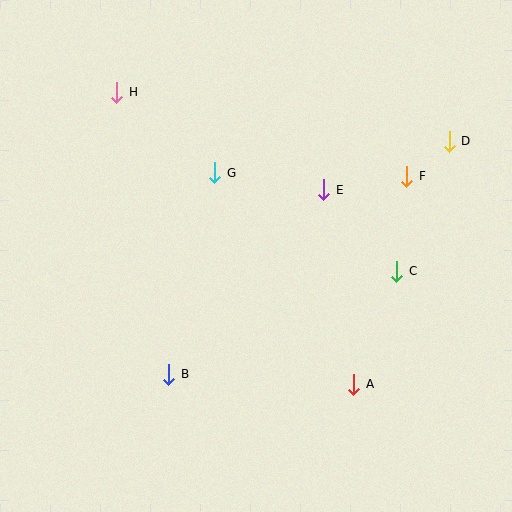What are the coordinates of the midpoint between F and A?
The midpoint between F and A is at (380, 280).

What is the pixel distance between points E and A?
The distance between E and A is 197 pixels.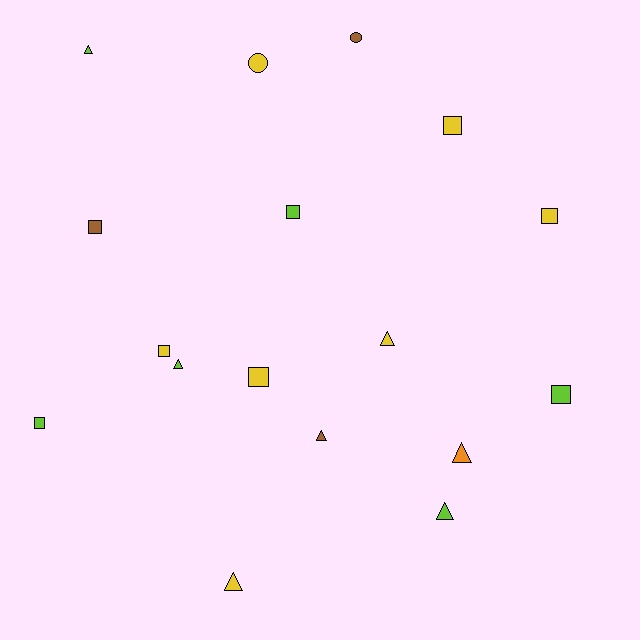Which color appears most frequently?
Yellow, with 7 objects.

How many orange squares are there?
There are no orange squares.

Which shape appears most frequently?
Square, with 8 objects.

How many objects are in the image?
There are 17 objects.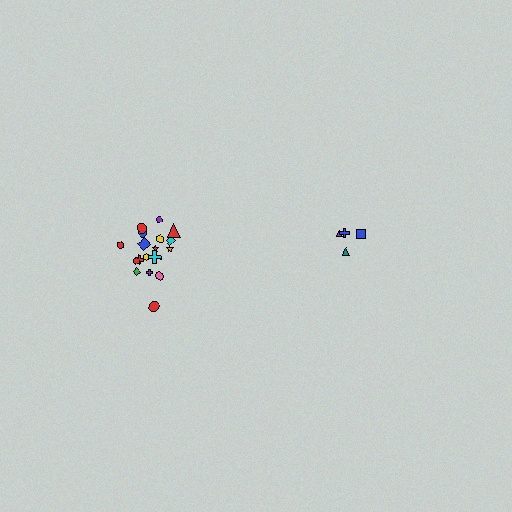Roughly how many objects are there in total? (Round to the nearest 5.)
Roughly 20 objects in total.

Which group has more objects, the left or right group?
The left group.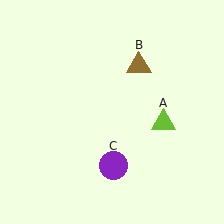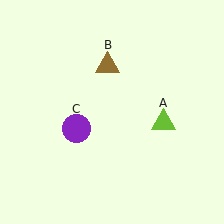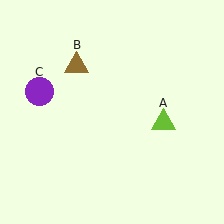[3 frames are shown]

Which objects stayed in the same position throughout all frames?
Lime triangle (object A) remained stationary.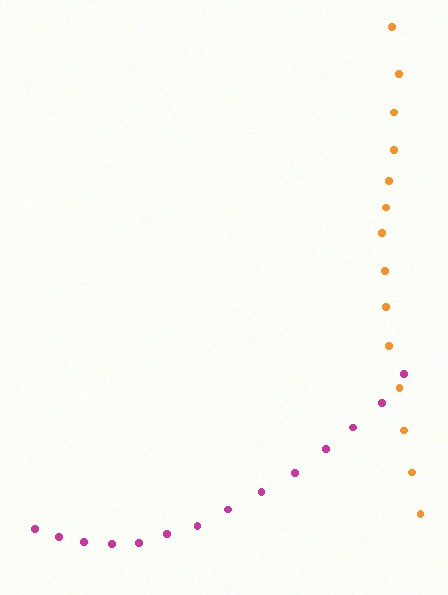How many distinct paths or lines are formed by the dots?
There are 2 distinct paths.